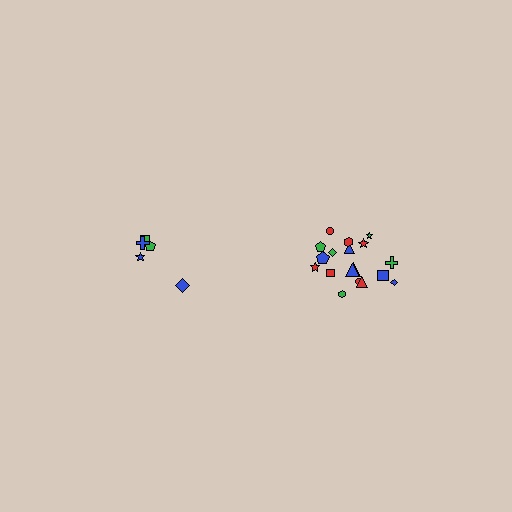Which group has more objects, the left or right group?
The right group.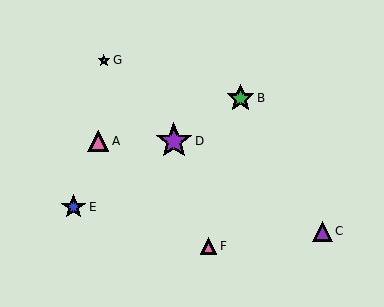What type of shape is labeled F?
Shape F is a pink triangle.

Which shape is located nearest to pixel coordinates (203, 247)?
The pink triangle (labeled F) at (209, 246) is nearest to that location.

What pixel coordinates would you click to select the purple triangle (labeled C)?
Click at (323, 231) to select the purple triangle C.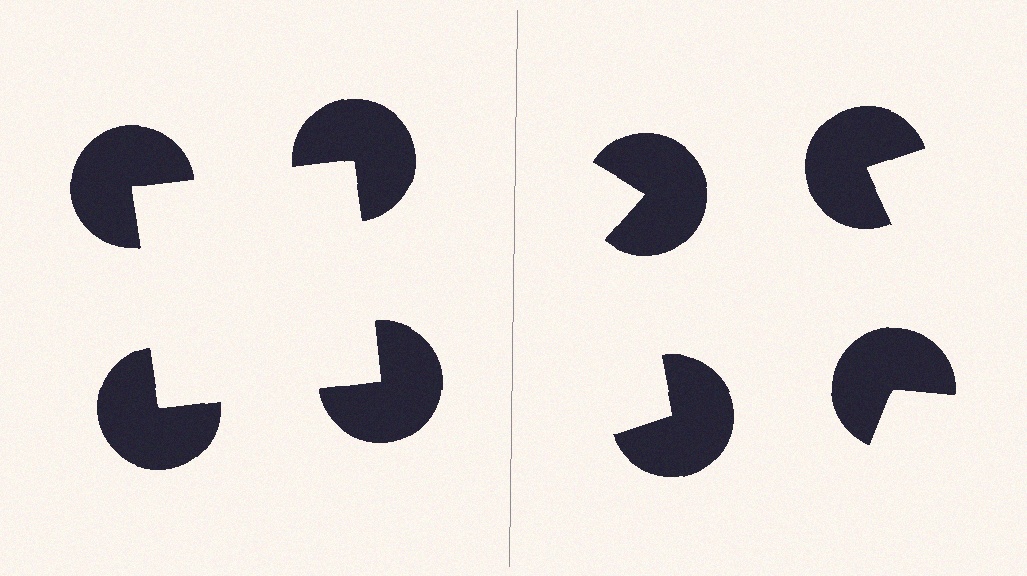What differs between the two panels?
The pac-man discs are positioned identically on both sides; only the wedge orientations differ. On the left they align to a square; on the right they are misaligned.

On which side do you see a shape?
An illusory square appears on the left side. On the right side the wedge cuts are rotated, so no coherent shape forms.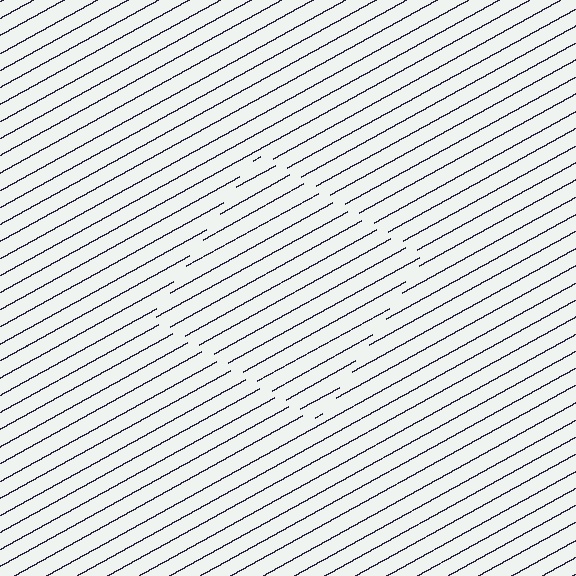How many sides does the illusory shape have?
4 sides — the line-ends trace a square.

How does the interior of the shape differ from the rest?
The interior of the shape contains the same grating, shifted by half a period — the contour is defined by the phase discontinuity where line-ends from the inner and outer gratings abut.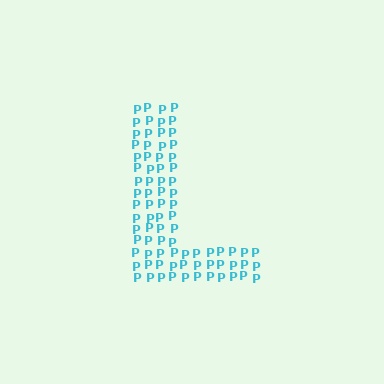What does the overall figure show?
The overall figure shows the letter L.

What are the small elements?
The small elements are letter P's.